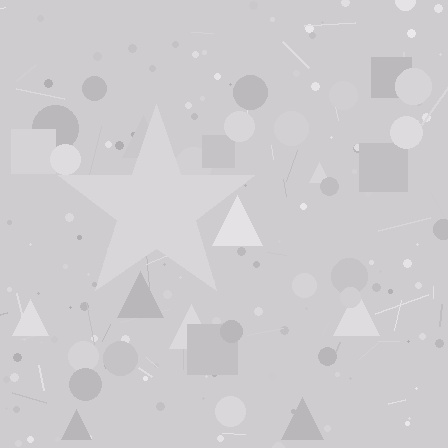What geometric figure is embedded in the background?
A star is embedded in the background.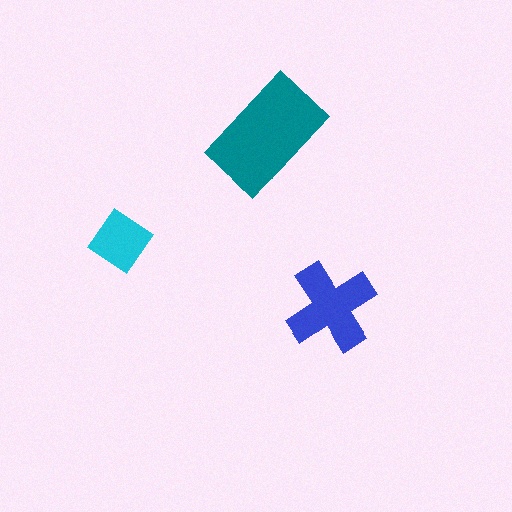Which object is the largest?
The teal rectangle.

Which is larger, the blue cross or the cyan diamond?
The blue cross.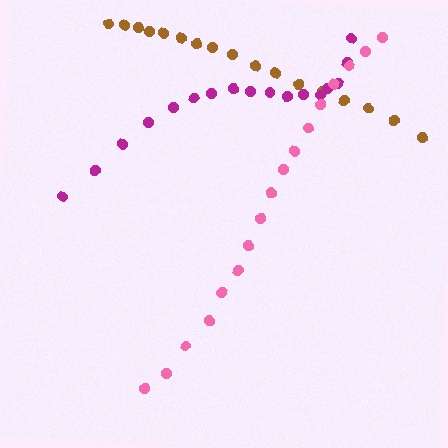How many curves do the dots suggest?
There are 3 distinct paths.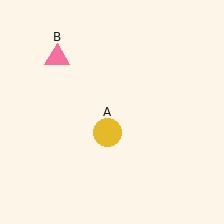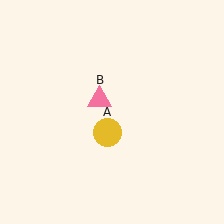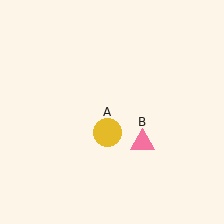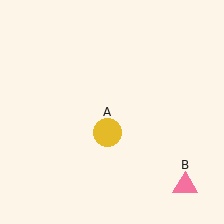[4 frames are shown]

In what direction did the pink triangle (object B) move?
The pink triangle (object B) moved down and to the right.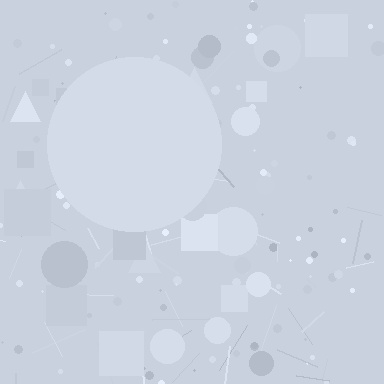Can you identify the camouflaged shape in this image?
The camouflaged shape is a circle.